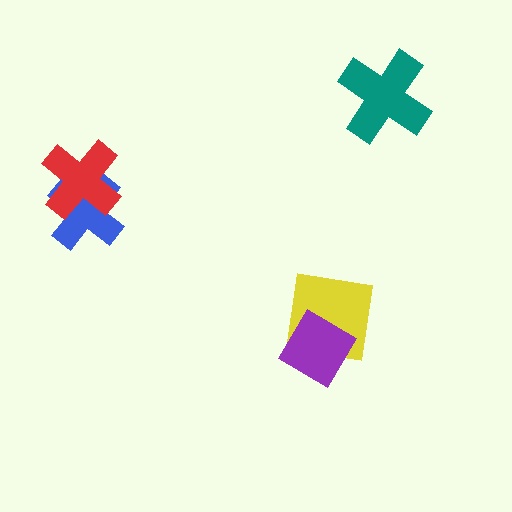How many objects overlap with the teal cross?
0 objects overlap with the teal cross.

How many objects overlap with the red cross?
1 object overlaps with the red cross.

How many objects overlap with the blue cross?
1 object overlaps with the blue cross.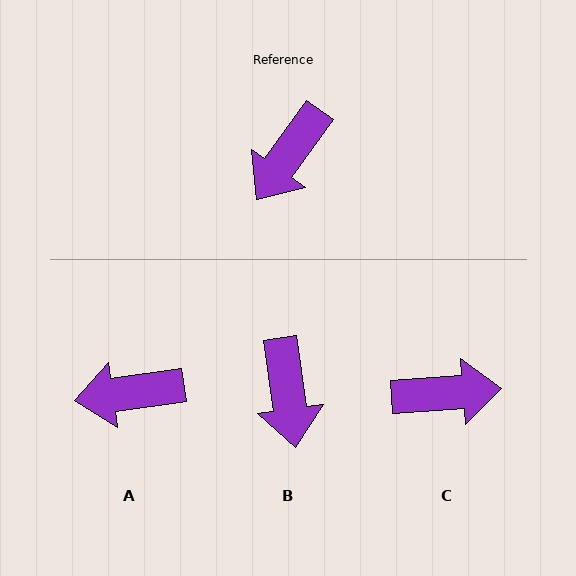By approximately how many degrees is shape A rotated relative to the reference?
Approximately 47 degrees clockwise.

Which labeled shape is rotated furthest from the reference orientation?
C, about 129 degrees away.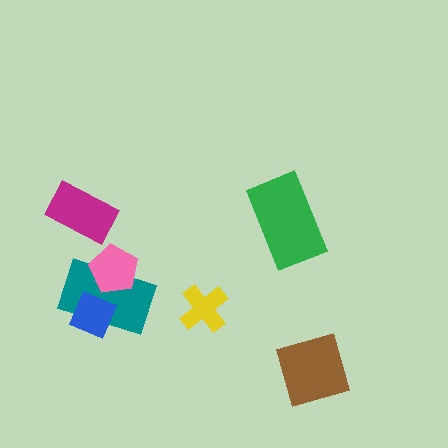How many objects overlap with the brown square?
0 objects overlap with the brown square.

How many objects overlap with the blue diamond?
1 object overlaps with the blue diamond.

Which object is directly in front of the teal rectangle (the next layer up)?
The pink pentagon is directly in front of the teal rectangle.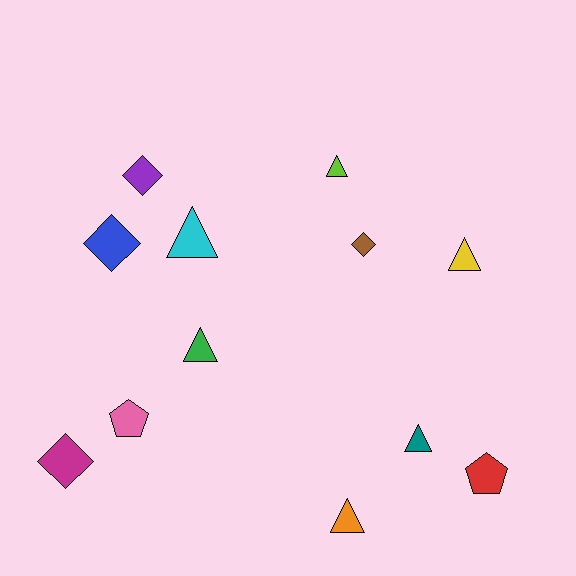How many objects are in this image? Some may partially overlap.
There are 12 objects.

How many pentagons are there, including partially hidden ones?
There are 2 pentagons.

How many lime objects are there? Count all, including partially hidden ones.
There is 1 lime object.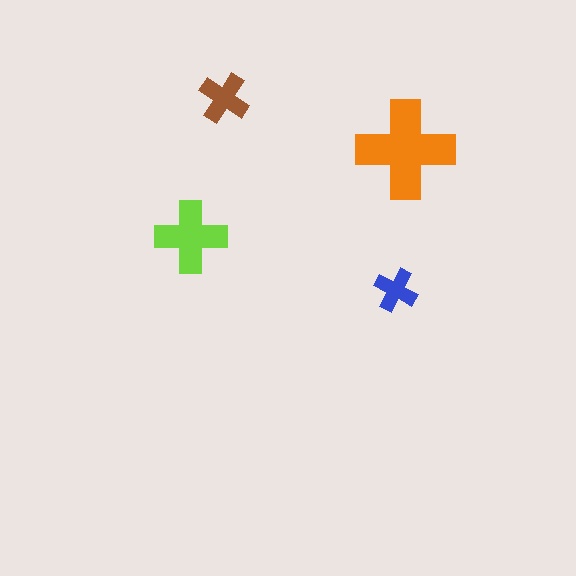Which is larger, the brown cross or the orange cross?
The orange one.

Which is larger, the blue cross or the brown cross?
The brown one.